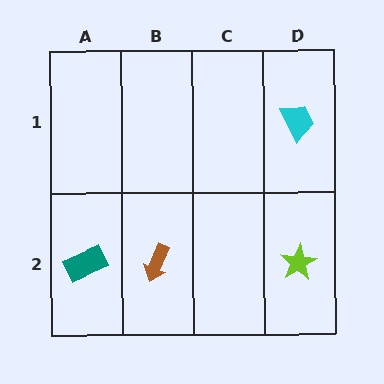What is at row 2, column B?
A brown arrow.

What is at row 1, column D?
A cyan trapezoid.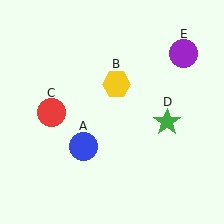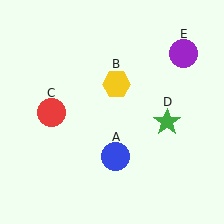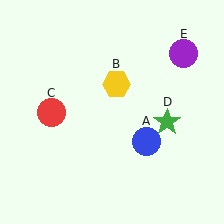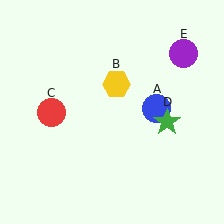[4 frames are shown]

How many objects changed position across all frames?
1 object changed position: blue circle (object A).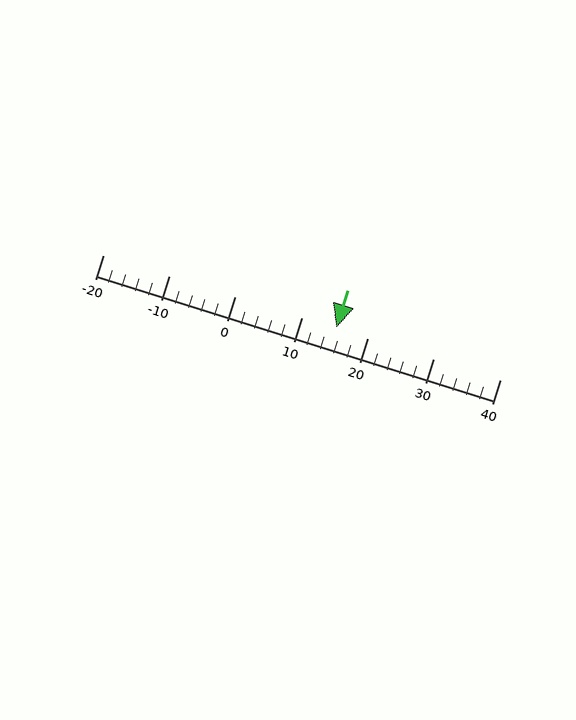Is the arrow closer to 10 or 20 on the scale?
The arrow is closer to 20.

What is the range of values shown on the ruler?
The ruler shows values from -20 to 40.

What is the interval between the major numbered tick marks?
The major tick marks are spaced 10 units apart.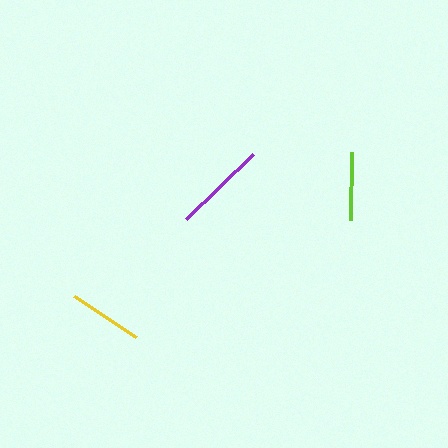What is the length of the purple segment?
The purple segment is approximately 93 pixels long.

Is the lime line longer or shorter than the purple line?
The purple line is longer than the lime line.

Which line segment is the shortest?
The lime line is the shortest at approximately 67 pixels.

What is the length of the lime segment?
The lime segment is approximately 67 pixels long.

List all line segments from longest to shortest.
From longest to shortest: purple, yellow, lime.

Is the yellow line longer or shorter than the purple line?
The purple line is longer than the yellow line.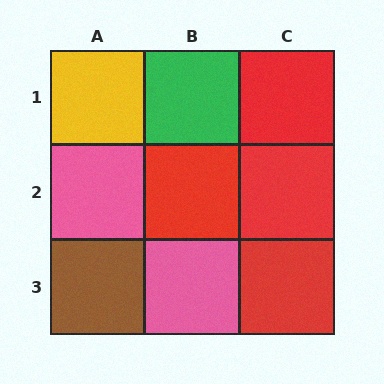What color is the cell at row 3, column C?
Red.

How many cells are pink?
2 cells are pink.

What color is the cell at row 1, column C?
Red.